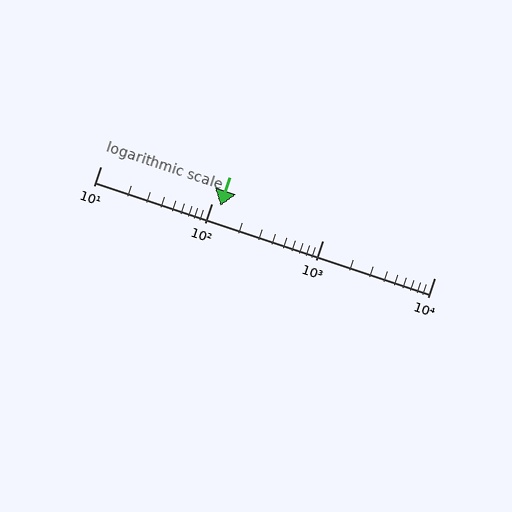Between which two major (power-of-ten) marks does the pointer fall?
The pointer is between 100 and 1000.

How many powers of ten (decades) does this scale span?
The scale spans 3 decades, from 10 to 10000.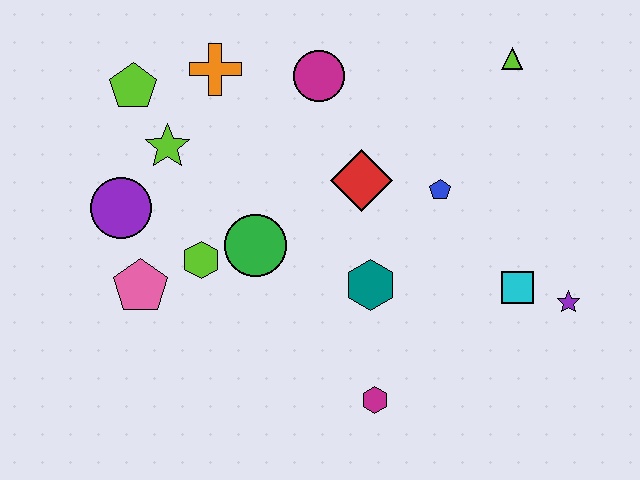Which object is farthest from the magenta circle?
The purple star is farthest from the magenta circle.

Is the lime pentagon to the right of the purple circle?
Yes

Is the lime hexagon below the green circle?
Yes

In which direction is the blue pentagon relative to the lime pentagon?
The blue pentagon is to the right of the lime pentagon.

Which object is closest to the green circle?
The lime hexagon is closest to the green circle.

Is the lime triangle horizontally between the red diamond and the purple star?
Yes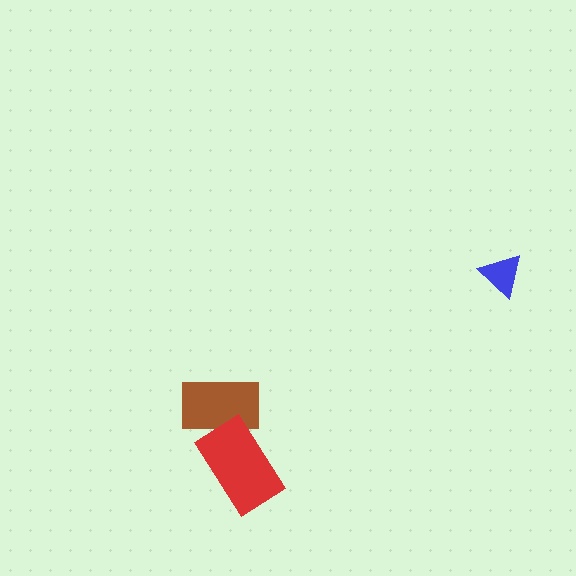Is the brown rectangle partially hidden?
Yes, it is partially covered by another shape.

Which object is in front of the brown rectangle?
The red rectangle is in front of the brown rectangle.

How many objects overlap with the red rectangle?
1 object overlaps with the red rectangle.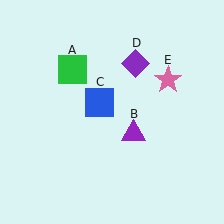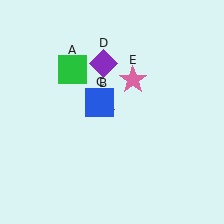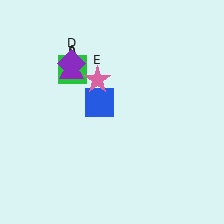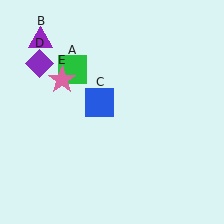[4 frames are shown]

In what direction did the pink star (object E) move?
The pink star (object E) moved left.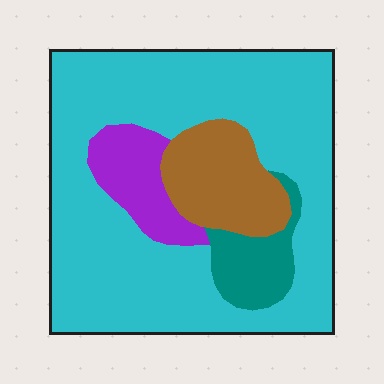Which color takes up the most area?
Cyan, at roughly 70%.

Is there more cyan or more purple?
Cyan.